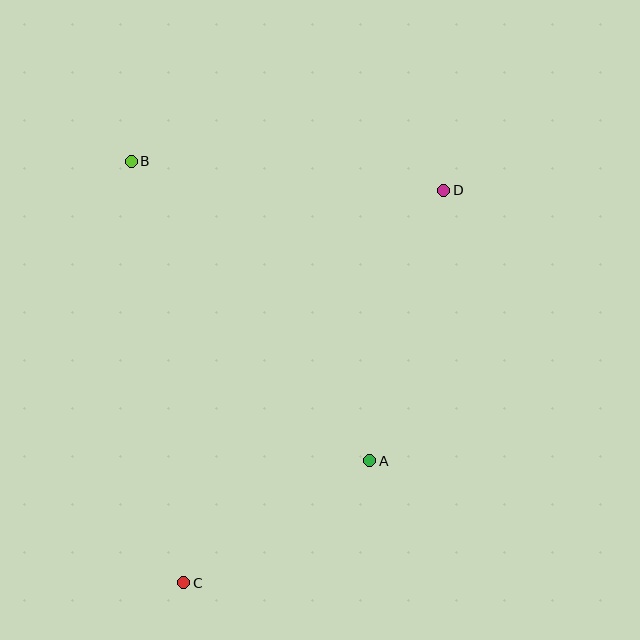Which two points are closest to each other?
Points A and C are closest to each other.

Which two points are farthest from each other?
Points C and D are farthest from each other.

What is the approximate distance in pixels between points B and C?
The distance between B and C is approximately 425 pixels.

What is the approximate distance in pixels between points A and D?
The distance between A and D is approximately 280 pixels.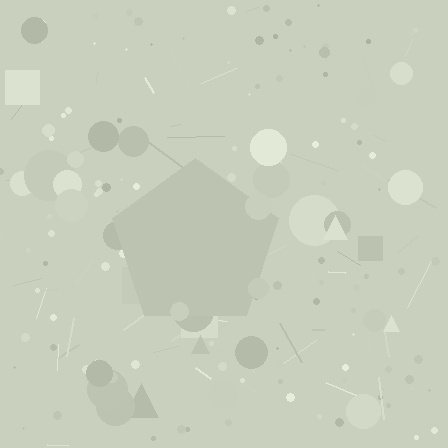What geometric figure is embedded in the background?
A pentagon is embedded in the background.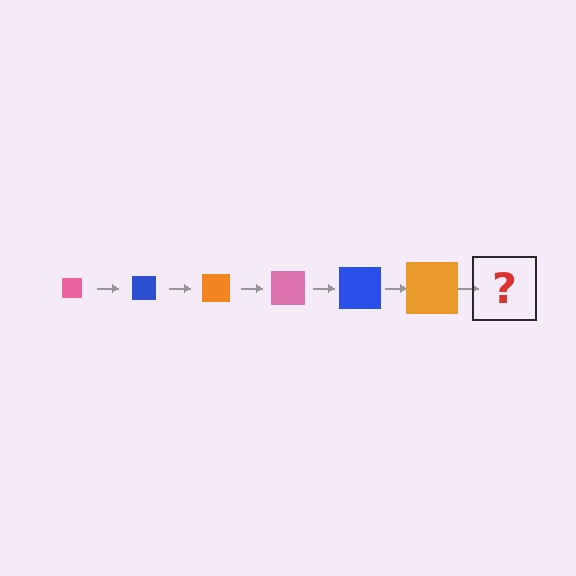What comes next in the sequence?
The next element should be a pink square, larger than the previous one.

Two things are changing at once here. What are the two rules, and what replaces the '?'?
The two rules are that the square grows larger each step and the color cycles through pink, blue, and orange. The '?' should be a pink square, larger than the previous one.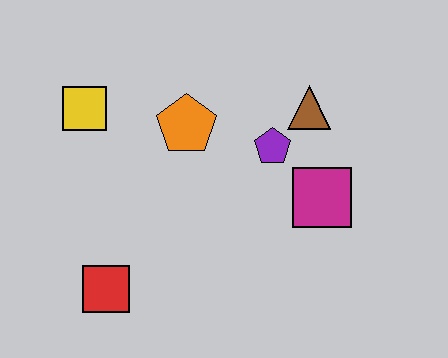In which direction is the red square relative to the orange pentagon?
The red square is below the orange pentagon.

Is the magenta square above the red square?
Yes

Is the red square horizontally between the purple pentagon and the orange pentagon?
No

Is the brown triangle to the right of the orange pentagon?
Yes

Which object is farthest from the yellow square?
The magenta square is farthest from the yellow square.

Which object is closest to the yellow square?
The orange pentagon is closest to the yellow square.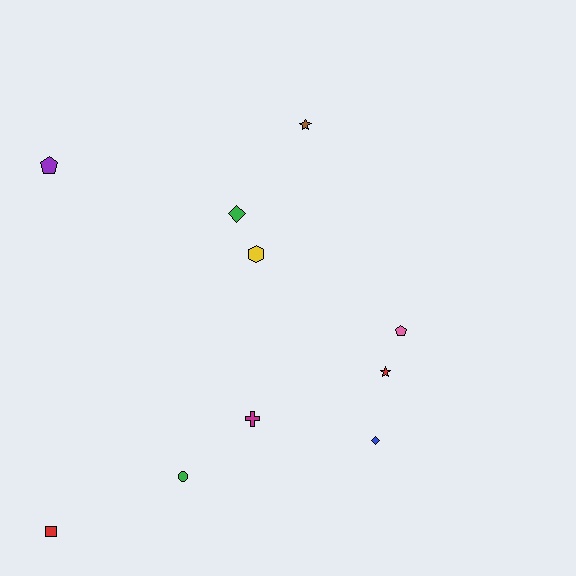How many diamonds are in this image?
There are 2 diamonds.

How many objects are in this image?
There are 10 objects.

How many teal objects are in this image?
There are no teal objects.